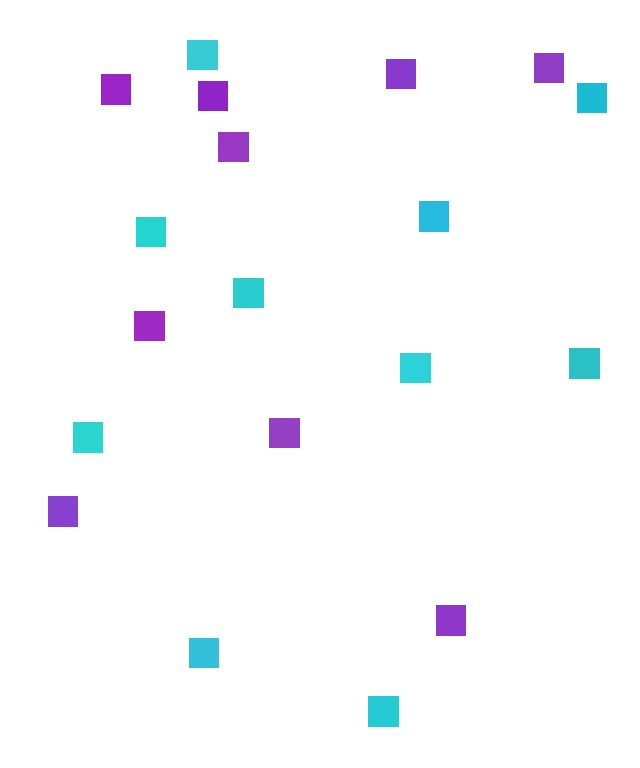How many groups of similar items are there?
There are 2 groups: one group of purple squares (9) and one group of cyan squares (10).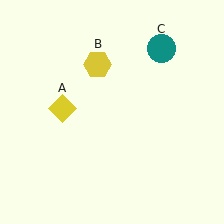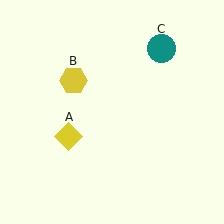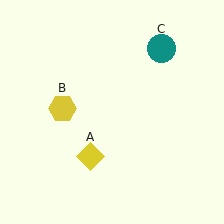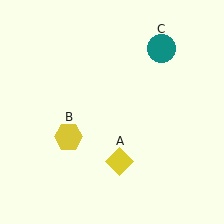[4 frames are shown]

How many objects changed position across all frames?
2 objects changed position: yellow diamond (object A), yellow hexagon (object B).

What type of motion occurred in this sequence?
The yellow diamond (object A), yellow hexagon (object B) rotated counterclockwise around the center of the scene.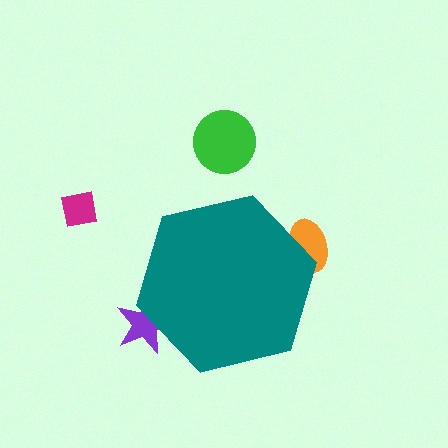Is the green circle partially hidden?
No, the green circle is fully visible.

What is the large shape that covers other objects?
A teal hexagon.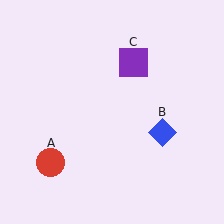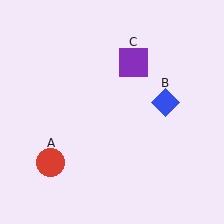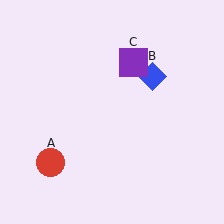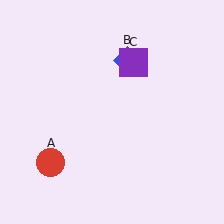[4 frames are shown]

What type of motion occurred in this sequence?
The blue diamond (object B) rotated counterclockwise around the center of the scene.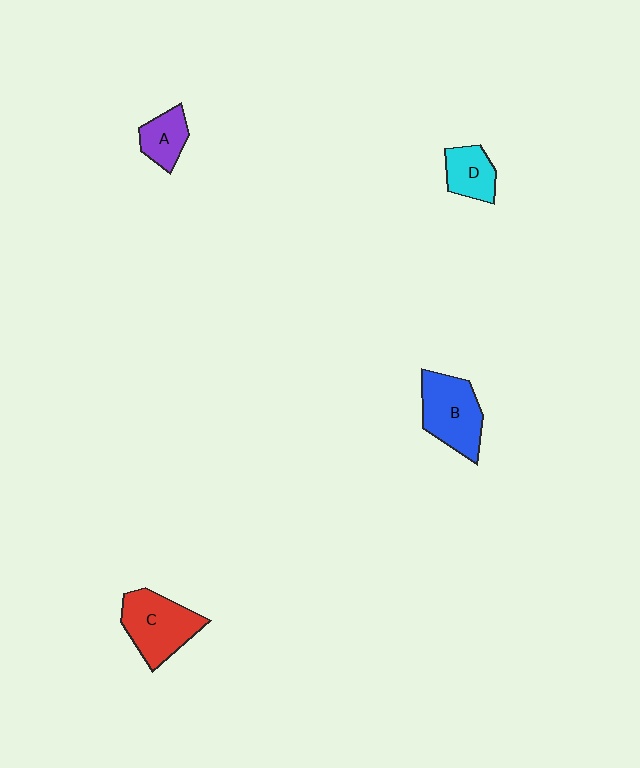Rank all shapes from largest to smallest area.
From largest to smallest: C (red), B (blue), D (cyan), A (purple).